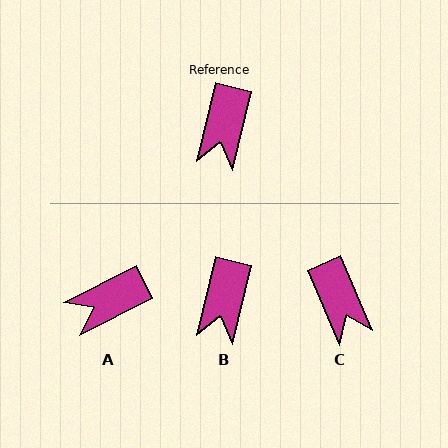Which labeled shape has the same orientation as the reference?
B.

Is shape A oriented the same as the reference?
No, it is off by about 50 degrees.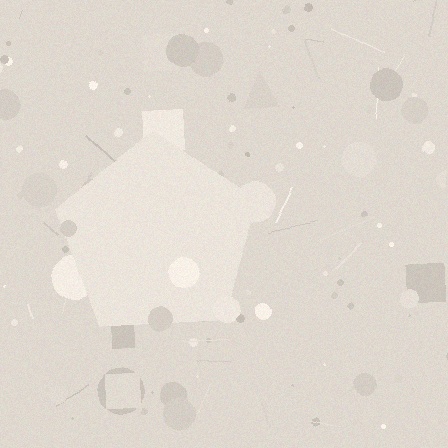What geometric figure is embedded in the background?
A pentagon is embedded in the background.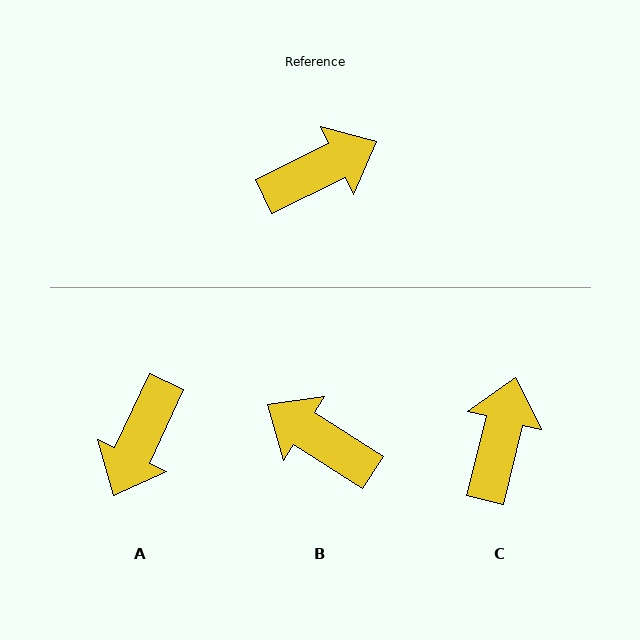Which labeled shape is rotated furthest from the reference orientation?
A, about 141 degrees away.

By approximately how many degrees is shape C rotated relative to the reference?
Approximately 50 degrees counter-clockwise.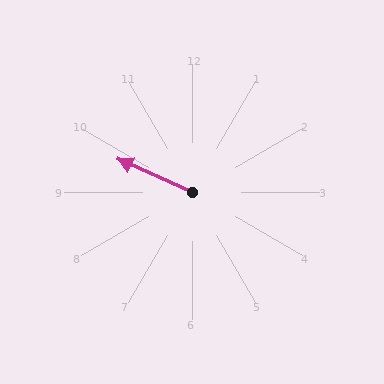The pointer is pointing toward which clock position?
Roughly 10 o'clock.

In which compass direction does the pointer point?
Northwest.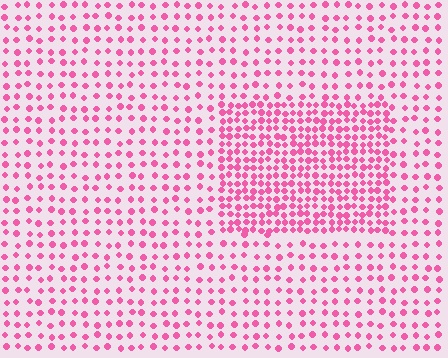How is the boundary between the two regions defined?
The boundary is defined by a change in element density (approximately 2.1x ratio). All elements are the same color, size, and shape.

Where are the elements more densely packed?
The elements are more densely packed inside the rectangle boundary.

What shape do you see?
I see a rectangle.